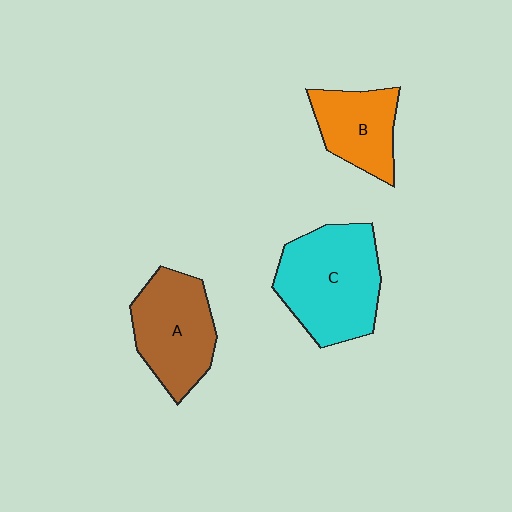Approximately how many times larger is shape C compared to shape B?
Approximately 1.7 times.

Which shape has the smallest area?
Shape B (orange).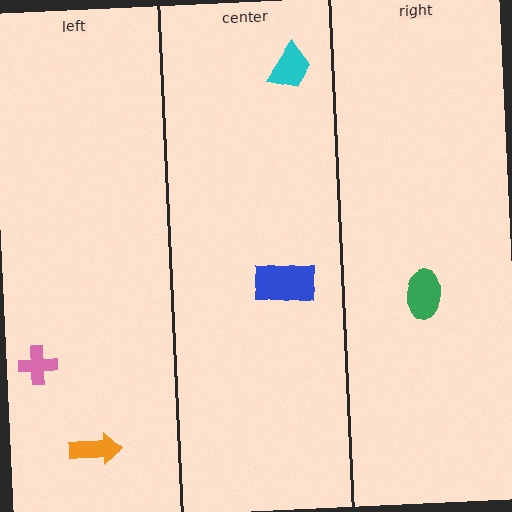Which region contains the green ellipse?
The right region.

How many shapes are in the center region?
2.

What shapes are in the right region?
The green ellipse.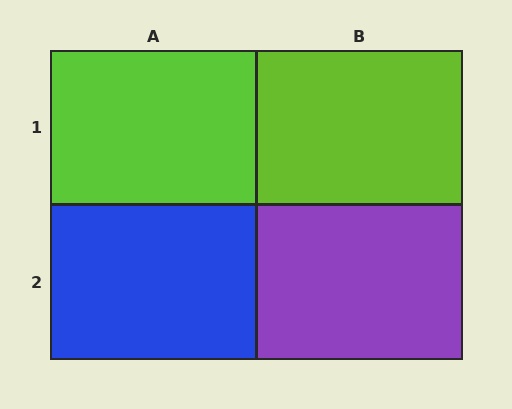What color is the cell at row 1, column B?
Lime.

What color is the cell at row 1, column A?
Lime.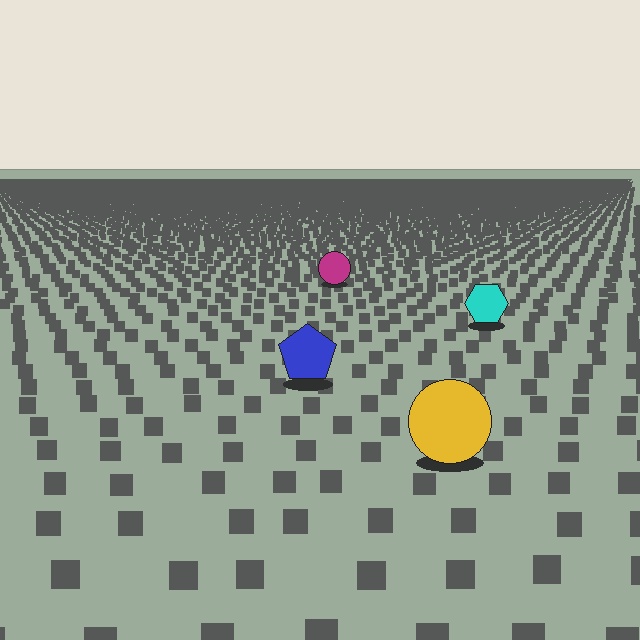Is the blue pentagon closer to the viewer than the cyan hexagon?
Yes. The blue pentagon is closer — you can tell from the texture gradient: the ground texture is coarser near it.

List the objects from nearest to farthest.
From nearest to farthest: the yellow circle, the blue pentagon, the cyan hexagon, the magenta circle.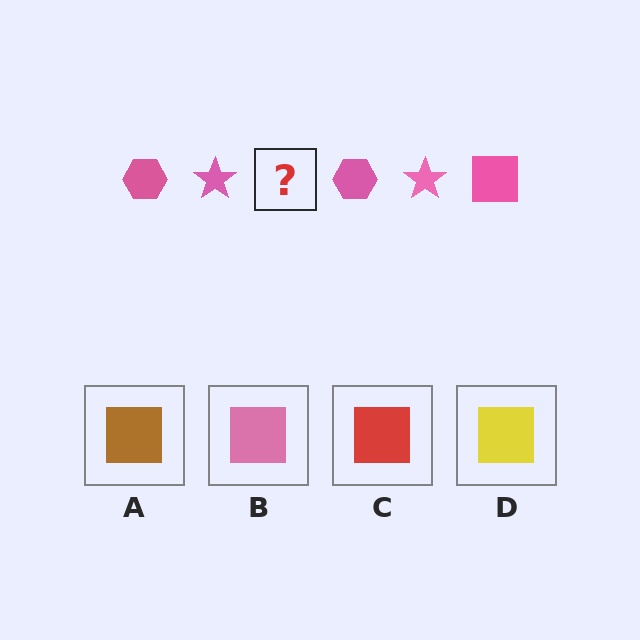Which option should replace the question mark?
Option B.